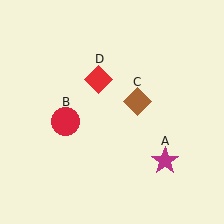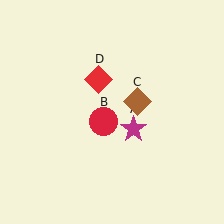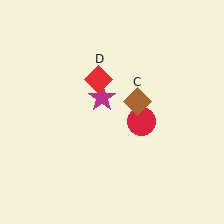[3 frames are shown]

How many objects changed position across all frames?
2 objects changed position: magenta star (object A), red circle (object B).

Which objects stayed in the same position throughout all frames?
Brown diamond (object C) and red diamond (object D) remained stationary.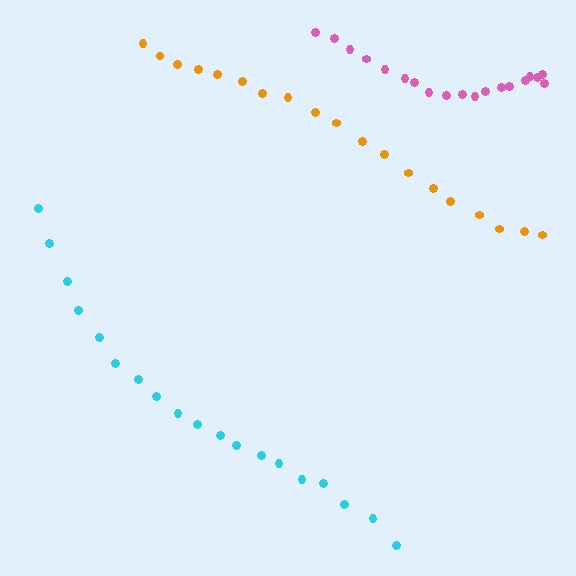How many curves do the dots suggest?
There are 3 distinct paths.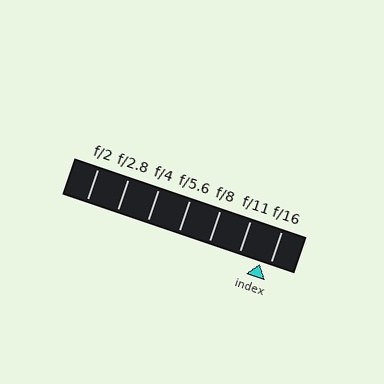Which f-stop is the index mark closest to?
The index mark is closest to f/16.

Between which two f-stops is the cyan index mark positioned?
The index mark is between f/11 and f/16.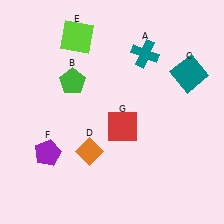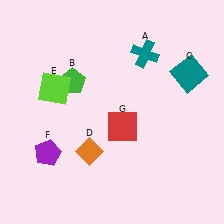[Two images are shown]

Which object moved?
The lime square (E) moved down.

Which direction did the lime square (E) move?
The lime square (E) moved down.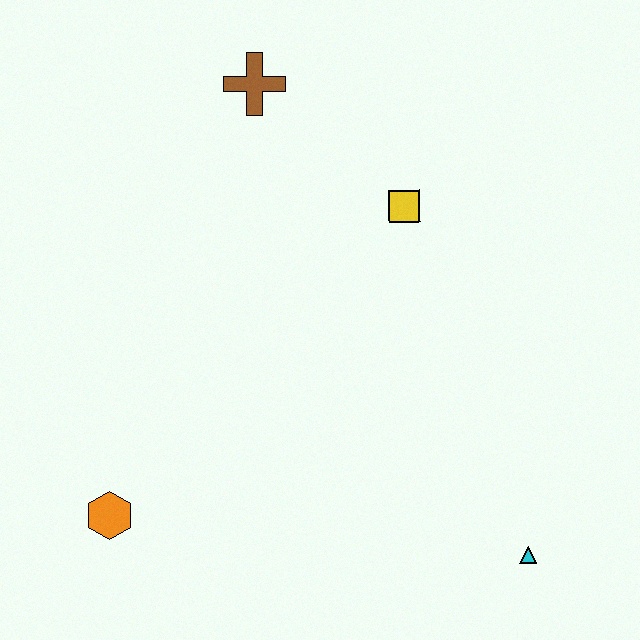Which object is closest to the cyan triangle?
The yellow square is closest to the cyan triangle.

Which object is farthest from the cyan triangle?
The brown cross is farthest from the cyan triangle.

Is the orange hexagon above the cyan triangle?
Yes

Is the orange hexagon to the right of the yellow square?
No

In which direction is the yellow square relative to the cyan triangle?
The yellow square is above the cyan triangle.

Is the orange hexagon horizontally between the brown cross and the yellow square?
No